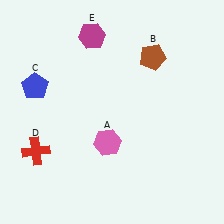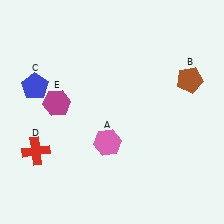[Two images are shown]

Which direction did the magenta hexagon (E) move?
The magenta hexagon (E) moved down.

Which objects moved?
The objects that moved are: the brown pentagon (B), the magenta hexagon (E).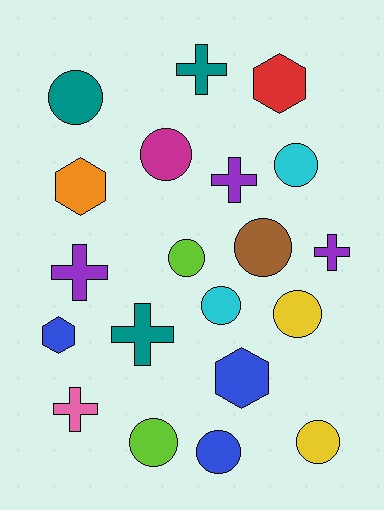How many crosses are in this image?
There are 6 crosses.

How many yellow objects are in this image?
There are 2 yellow objects.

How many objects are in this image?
There are 20 objects.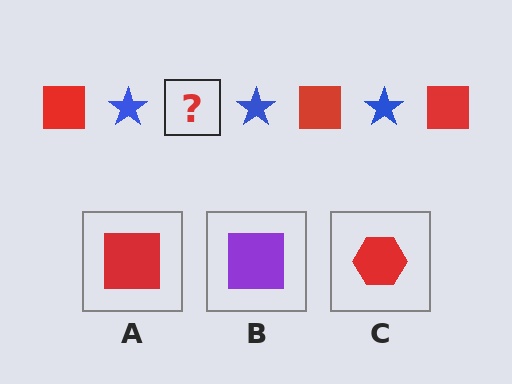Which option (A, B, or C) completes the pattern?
A.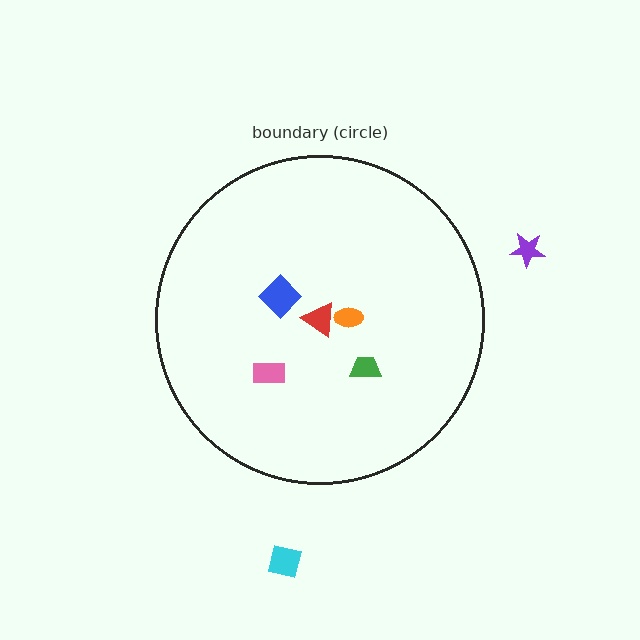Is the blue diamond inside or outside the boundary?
Inside.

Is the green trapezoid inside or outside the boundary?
Inside.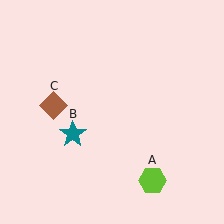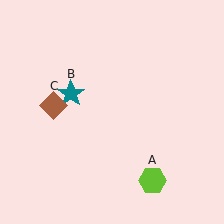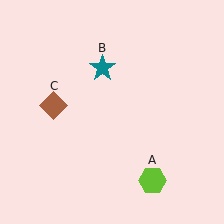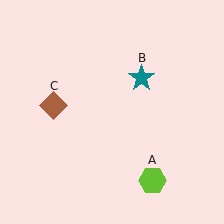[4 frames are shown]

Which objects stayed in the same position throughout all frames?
Lime hexagon (object A) and brown diamond (object C) remained stationary.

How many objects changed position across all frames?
1 object changed position: teal star (object B).